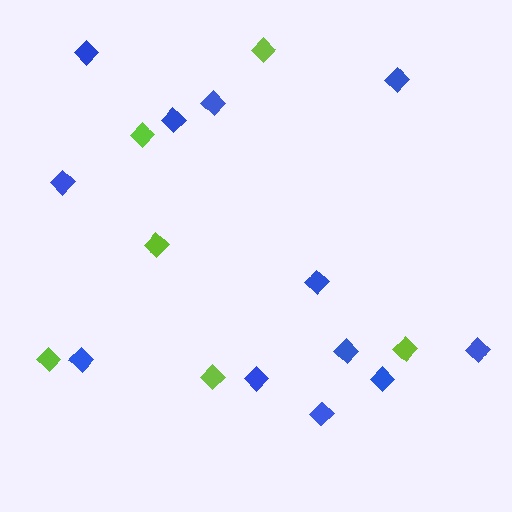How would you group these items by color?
There are 2 groups: one group of blue diamonds (12) and one group of lime diamonds (6).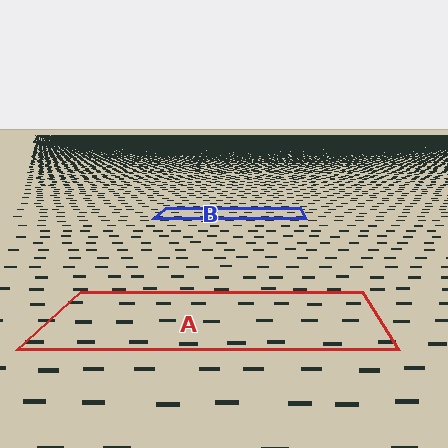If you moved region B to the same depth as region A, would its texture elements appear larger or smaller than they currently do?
They would appear larger. At a closer depth, the same texture elements are projected at a bigger on-screen size.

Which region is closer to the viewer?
Region A is closer. The texture elements there are larger and more spread out.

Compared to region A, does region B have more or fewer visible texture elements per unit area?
Region B has more texture elements per unit area — they are packed more densely because it is farther away.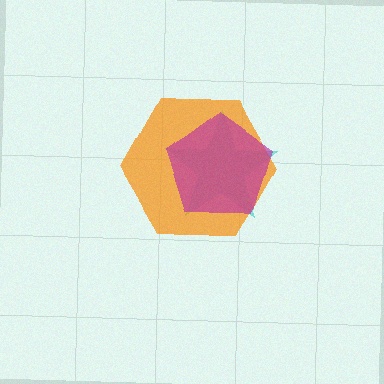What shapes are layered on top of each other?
The layered shapes are: a cyan star, an orange hexagon, a magenta pentagon.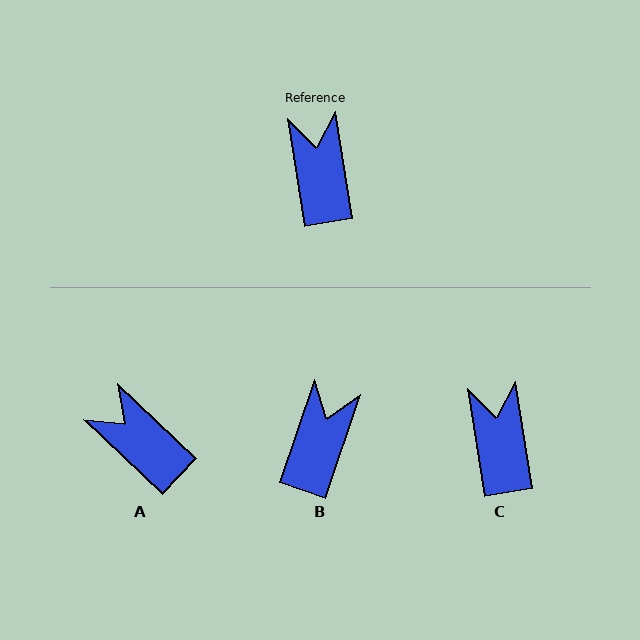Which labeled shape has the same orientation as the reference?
C.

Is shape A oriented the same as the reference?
No, it is off by about 38 degrees.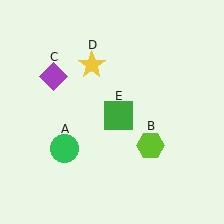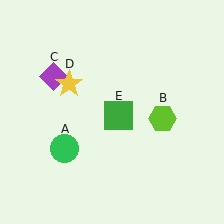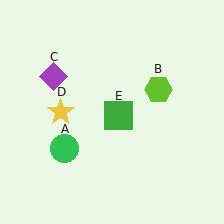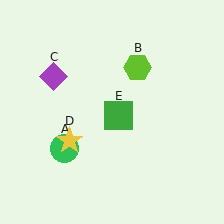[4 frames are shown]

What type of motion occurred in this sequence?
The lime hexagon (object B), yellow star (object D) rotated counterclockwise around the center of the scene.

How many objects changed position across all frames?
2 objects changed position: lime hexagon (object B), yellow star (object D).